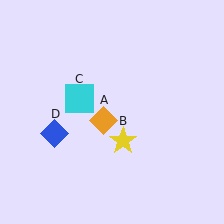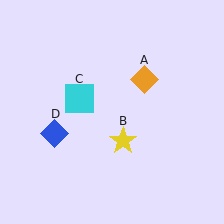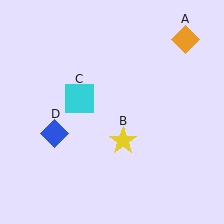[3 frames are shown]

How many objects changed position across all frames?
1 object changed position: orange diamond (object A).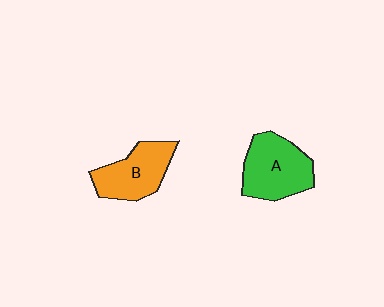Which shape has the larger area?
Shape A (green).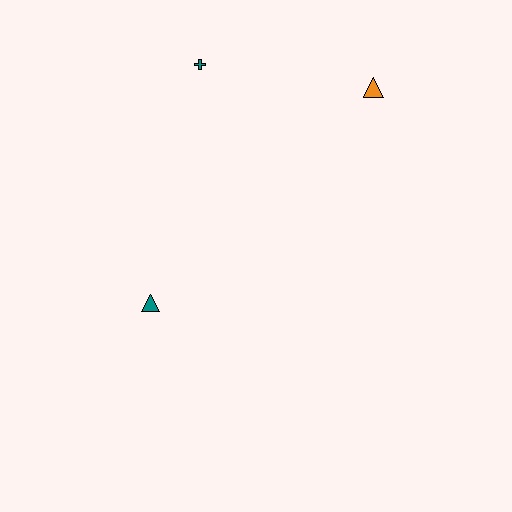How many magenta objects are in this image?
There are no magenta objects.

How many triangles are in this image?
There are 2 triangles.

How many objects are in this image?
There are 3 objects.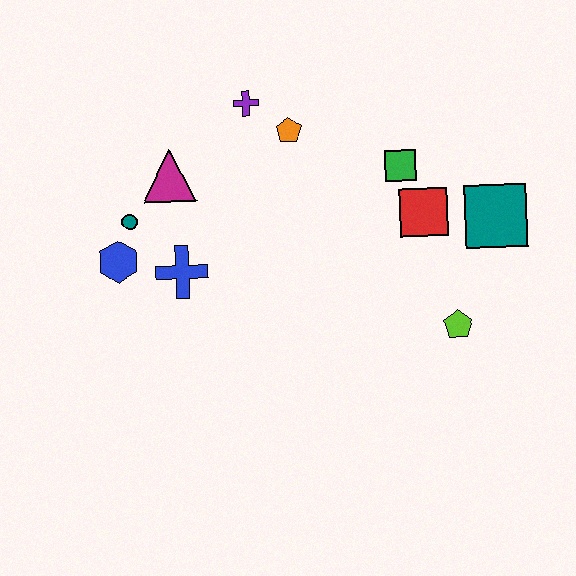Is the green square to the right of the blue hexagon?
Yes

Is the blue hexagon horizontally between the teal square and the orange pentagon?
No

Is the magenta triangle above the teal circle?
Yes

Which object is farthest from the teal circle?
The teal square is farthest from the teal circle.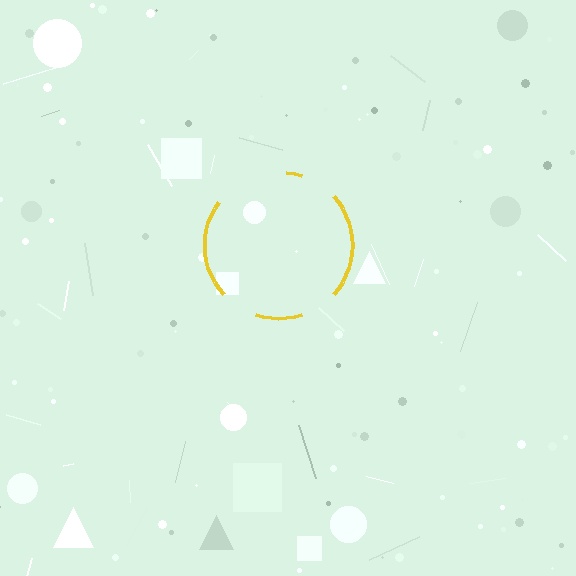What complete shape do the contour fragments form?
The contour fragments form a circle.